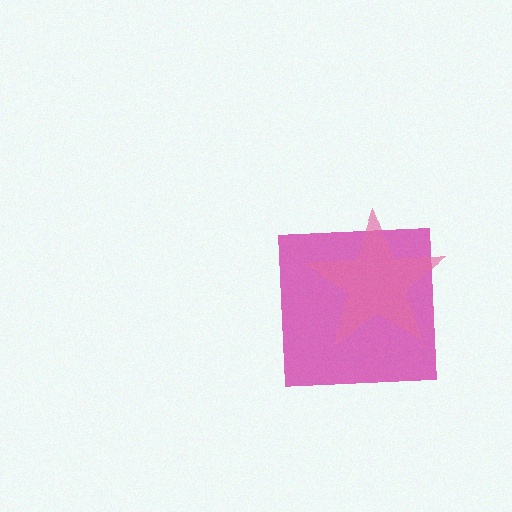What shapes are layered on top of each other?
The layered shapes are: a magenta square, a pink star.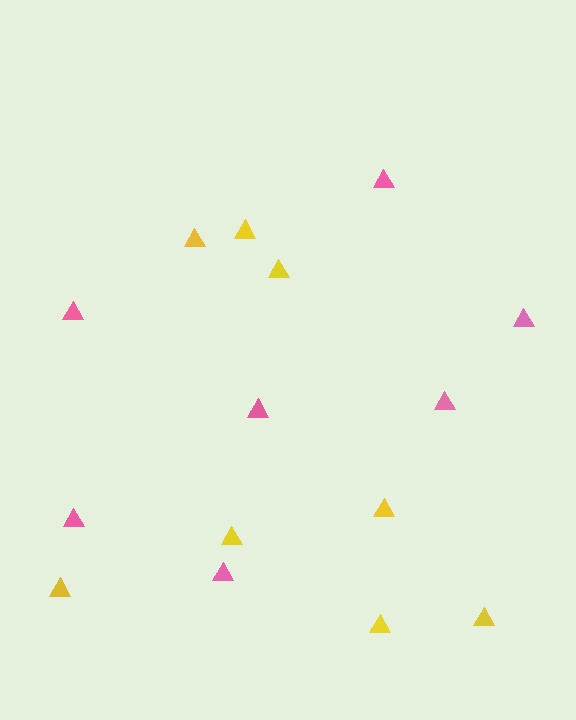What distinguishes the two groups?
There are 2 groups: one group of yellow triangles (8) and one group of pink triangles (7).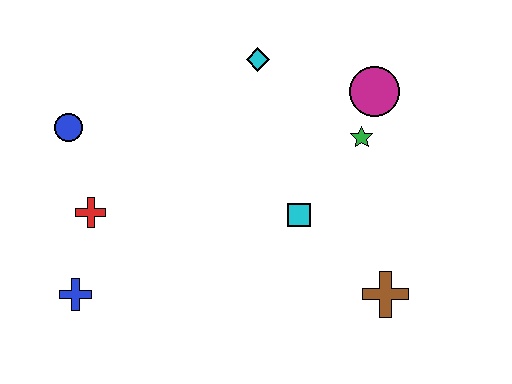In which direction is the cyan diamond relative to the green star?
The cyan diamond is to the left of the green star.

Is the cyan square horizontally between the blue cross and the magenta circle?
Yes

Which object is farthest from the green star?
The blue cross is farthest from the green star.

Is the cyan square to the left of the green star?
Yes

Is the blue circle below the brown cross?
No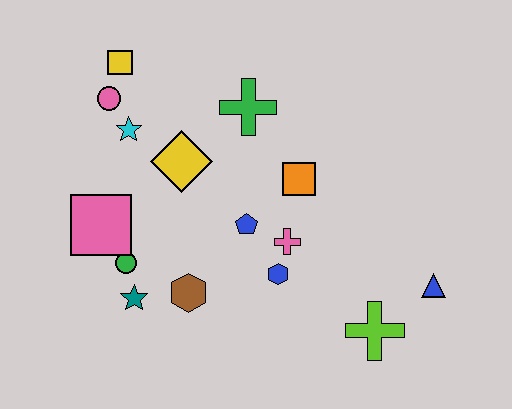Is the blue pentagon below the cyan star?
Yes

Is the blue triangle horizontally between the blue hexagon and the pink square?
No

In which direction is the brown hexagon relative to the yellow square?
The brown hexagon is below the yellow square.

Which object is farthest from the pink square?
The blue triangle is farthest from the pink square.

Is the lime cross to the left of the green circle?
No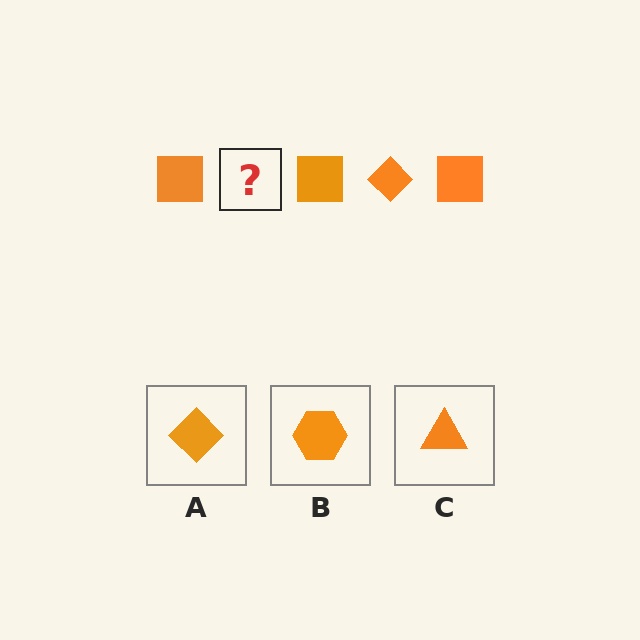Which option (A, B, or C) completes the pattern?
A.